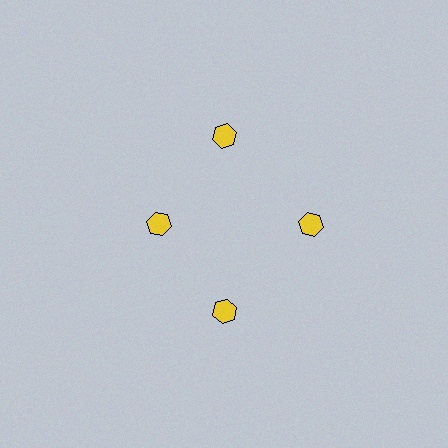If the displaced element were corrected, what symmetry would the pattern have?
It would have 4-fold rotational symmetry — the pattern would map onto itself every 90 degrees.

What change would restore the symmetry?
The symmetry would be restored by moving it outward, back onto the ring so that all 4 hexagons sit at equal angles and equal distance from the center.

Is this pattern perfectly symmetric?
No. The 4 yellow hexagons are arranged in a ring, but one element near the 9 o'clock position is pulled inward toward the center, breaking the 4-fold rotational symmetry.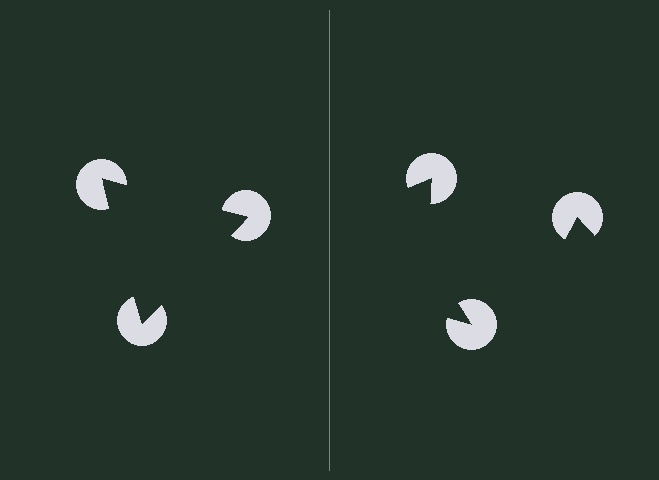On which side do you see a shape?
An illusory triangle appears on the left side. On the right side the wedge cuts are rotated, so no coherent shape forms.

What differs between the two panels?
The pac-man discs are positioned identically on both sides; only the wedge orientations differ. On the left they align to a triangle; on the right they are misaligned.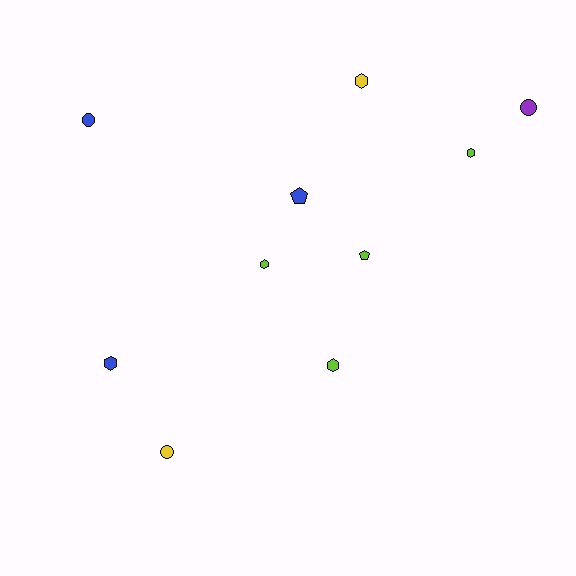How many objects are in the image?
There are 10 objects.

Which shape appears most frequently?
Hexagon, with 5 objects.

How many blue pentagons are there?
There is 1 blue pentagon.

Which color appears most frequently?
Lime, with 4 objects.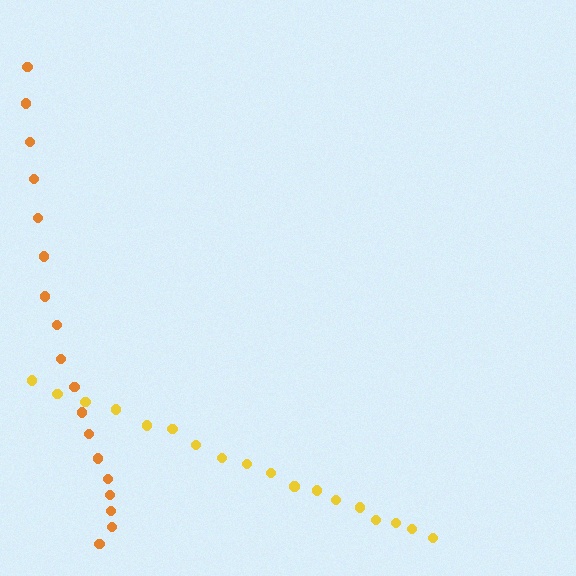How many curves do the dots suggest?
There are 2 distinct paths.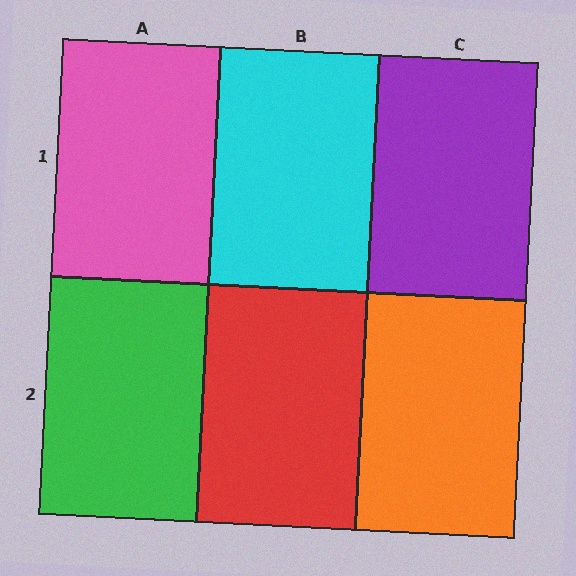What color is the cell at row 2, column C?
Orange.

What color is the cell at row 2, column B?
Red.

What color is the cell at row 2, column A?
Green.